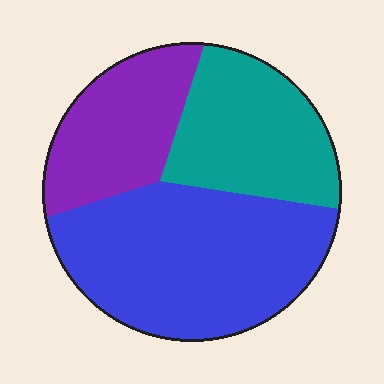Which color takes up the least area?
Purple, at roughly 25%.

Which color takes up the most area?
Blue, at roughly 50%.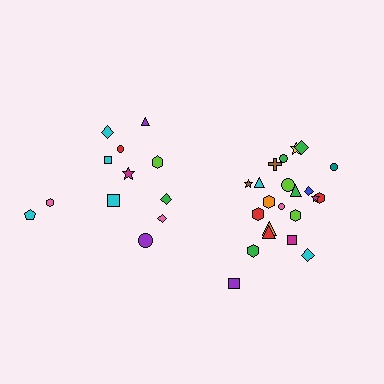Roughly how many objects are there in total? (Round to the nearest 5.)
Roughly 35 objects in total.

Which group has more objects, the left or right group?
The right group.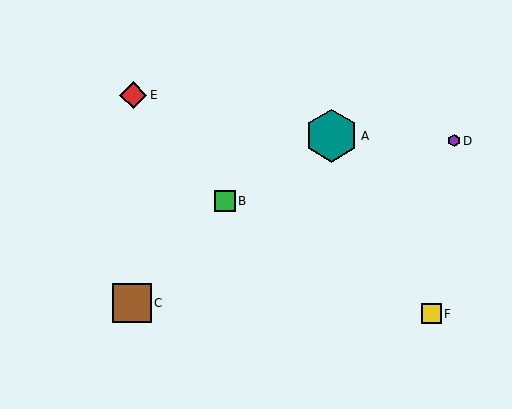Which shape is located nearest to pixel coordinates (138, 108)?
The red diamond (labeled E) at (133, 95) is nearest to that location.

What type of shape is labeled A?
Shape A is a teal hexagon.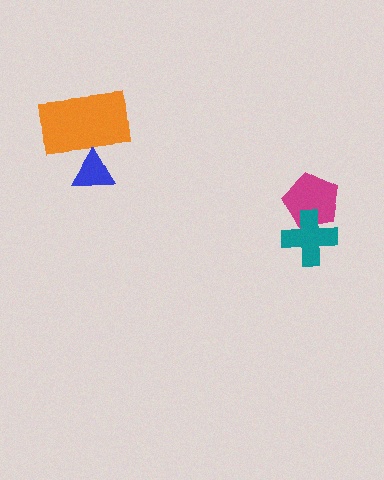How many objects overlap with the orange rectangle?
1 object overlaps with the orange rectangle.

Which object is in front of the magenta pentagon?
The teal cross is in front of the magenta pentagon.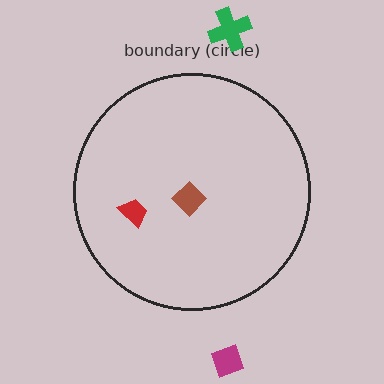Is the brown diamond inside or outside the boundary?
Inside.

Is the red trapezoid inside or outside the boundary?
Inside.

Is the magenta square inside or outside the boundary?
Outside.